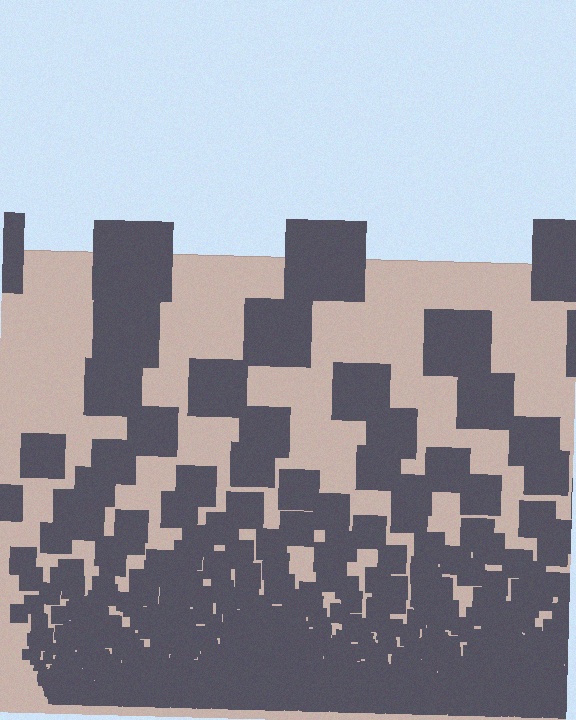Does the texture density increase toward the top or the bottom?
Density increases toward the bottom.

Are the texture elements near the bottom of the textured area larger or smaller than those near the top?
Smaller. The gradient is inverted — elements near the bottom are smaller and denser.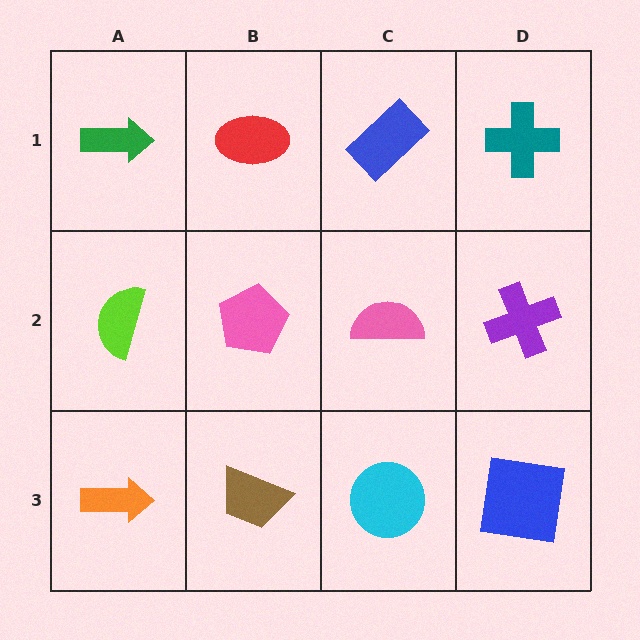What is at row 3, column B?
A brown trapezoid.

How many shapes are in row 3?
4 shapes.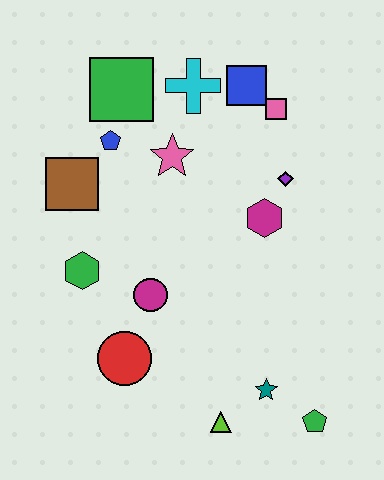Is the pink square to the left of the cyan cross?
No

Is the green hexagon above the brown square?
No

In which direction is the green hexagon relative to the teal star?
The green hexagon is to the left of the teal star.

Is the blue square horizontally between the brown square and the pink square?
Yes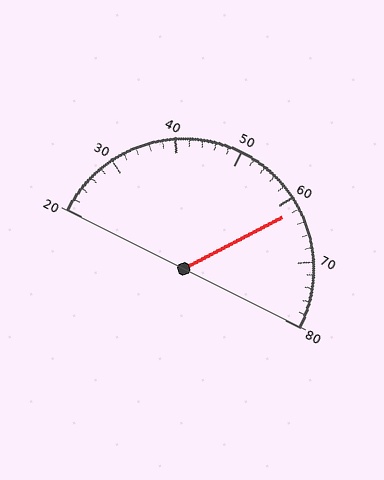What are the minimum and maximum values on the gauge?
The gauge ranges from 20 to 80.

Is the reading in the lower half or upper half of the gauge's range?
The reading is in the upper half of the range (20 to 80).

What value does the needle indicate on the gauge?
The needle indicates approximately 62.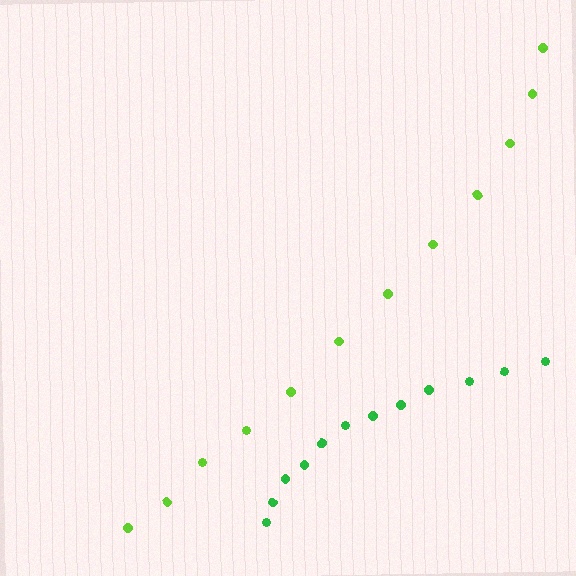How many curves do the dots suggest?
There are 2 distinct paths.